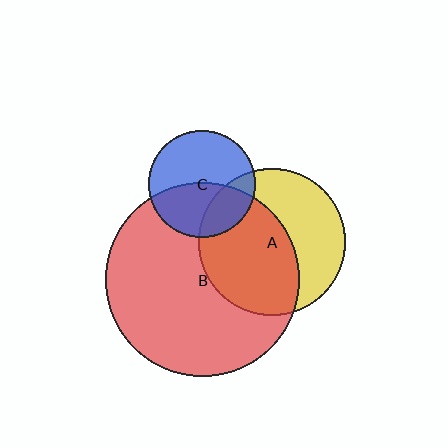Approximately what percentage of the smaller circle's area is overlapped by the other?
Approximately 25%.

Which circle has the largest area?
Circle B (red).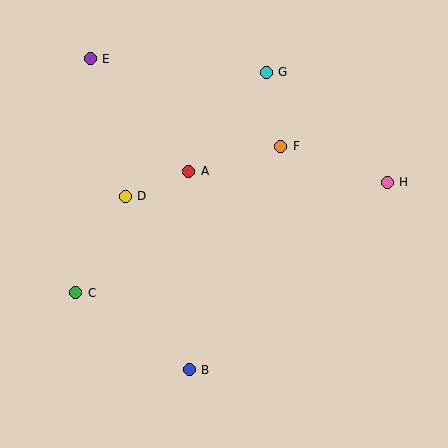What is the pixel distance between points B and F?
The distance between B and F is 241 pixels.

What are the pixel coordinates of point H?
Point H is at (387, 182).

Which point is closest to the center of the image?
Point A at (189, 171) is closest to the center.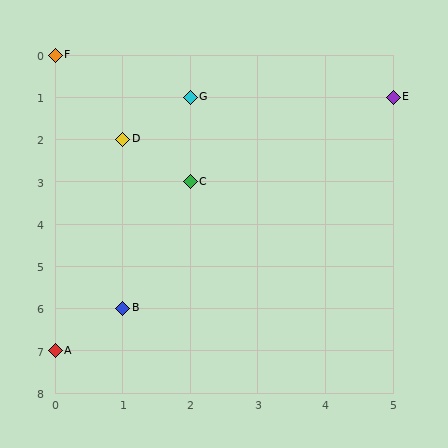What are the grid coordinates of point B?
Point B is at grid coordinates (1, 6).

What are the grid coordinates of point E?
Point E is at grid coordinates (5, 1).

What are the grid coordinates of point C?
Point C is at grid coordinates (2, 3).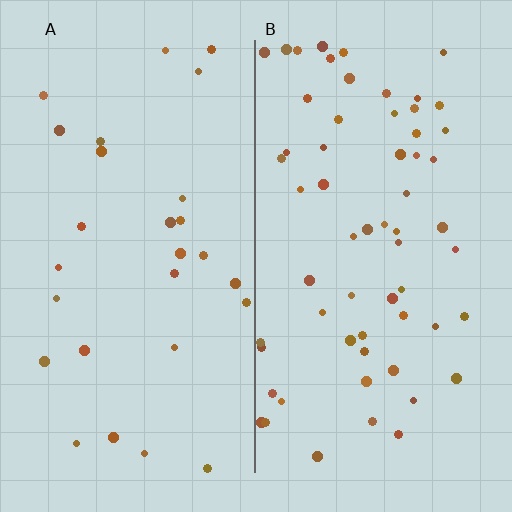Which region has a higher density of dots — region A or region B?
B (the right).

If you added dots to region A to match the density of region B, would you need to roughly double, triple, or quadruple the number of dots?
Approximately double.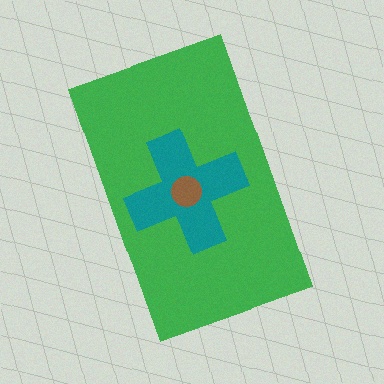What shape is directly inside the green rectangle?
The teal cross.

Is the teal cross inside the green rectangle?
Yes.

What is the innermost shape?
The brown circle.